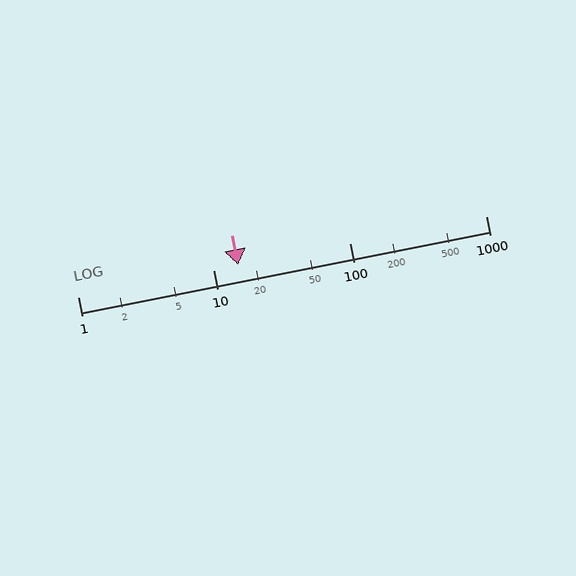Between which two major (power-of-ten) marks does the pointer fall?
The pointer is between 10 and 100.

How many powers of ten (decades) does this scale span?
The scale spans 3 decades, from 1 to 1000.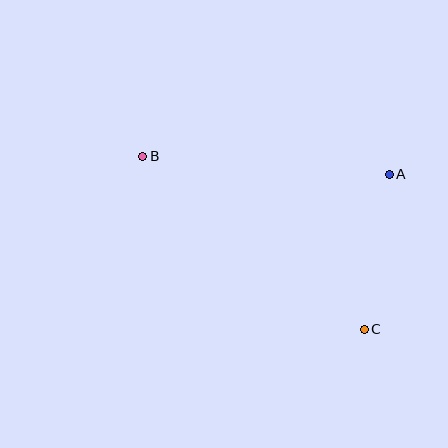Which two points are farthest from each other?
Points B and C are farthest from each other.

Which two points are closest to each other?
Points A and C are closest to each other.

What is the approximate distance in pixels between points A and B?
The distance between A and B is approximately 247 pixels.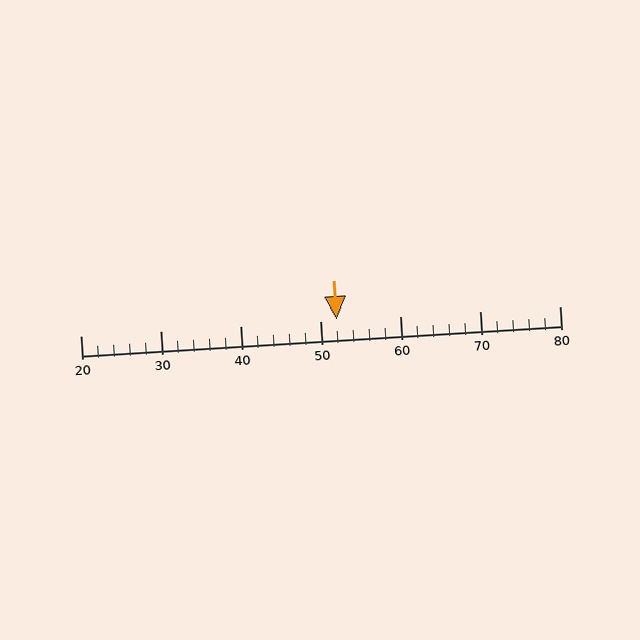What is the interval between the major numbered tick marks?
The major tick marks are spaced 10 units apart.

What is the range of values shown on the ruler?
The ruler shows values from 20 to 80.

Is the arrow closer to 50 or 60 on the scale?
The arrow is closer to 50.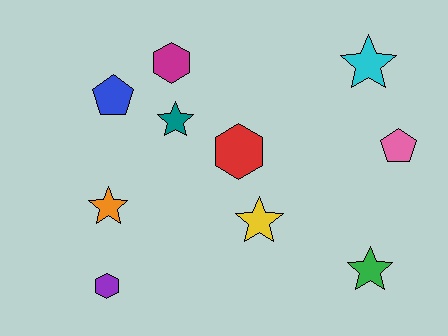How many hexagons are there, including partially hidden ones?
There are 3 hexagons.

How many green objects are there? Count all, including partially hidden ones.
There is 1 green object.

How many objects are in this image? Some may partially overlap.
There are 10 objects.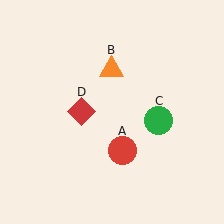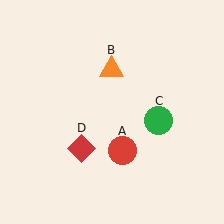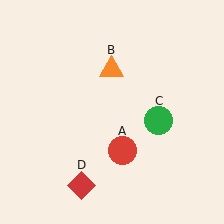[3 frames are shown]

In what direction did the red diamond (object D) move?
The red diamond (object D) moved down.